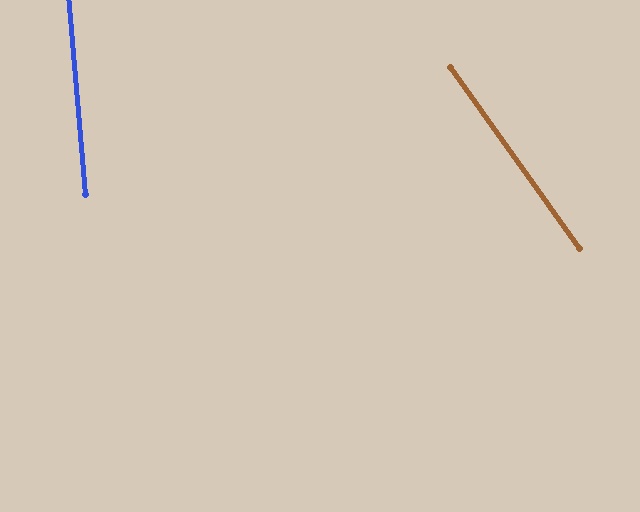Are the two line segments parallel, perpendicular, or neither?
Neither parallel nor perpendicular — they differ by about 30°.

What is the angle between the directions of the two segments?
Approximately 30 degrees.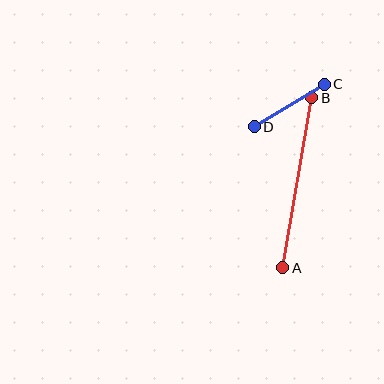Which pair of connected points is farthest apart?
Points A and B are farthest apart.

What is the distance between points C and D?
The distance is approximately 82 pixels.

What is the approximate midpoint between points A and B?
The midpoint is at approximately (297, 183) pixels.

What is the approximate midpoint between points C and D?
The midpoint is at approximately (289, 106) pixels.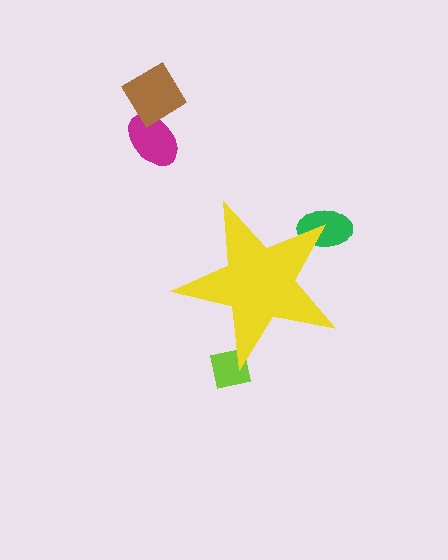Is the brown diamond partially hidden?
No, the brown diamond is fully visible.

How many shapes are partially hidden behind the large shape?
2 shapes are partially hidden.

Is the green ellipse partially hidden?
Yes, the green ellipse is partially hidden behind the yellow star.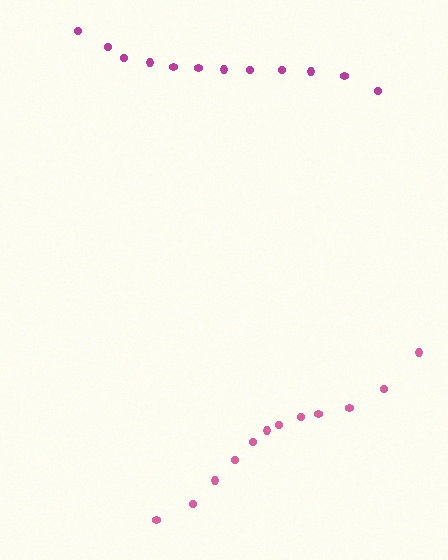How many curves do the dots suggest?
There are 2 distinct paths.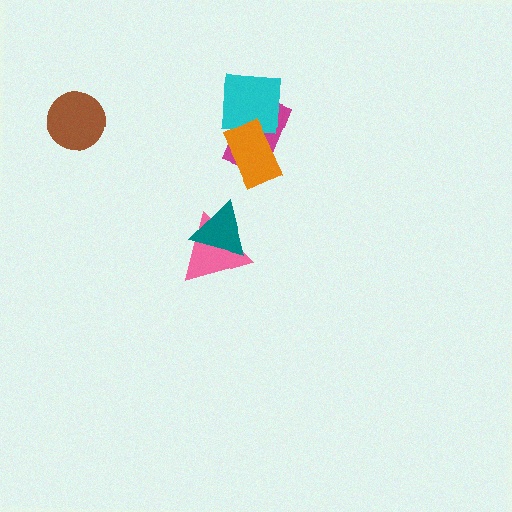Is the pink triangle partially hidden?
Yes, it is partially covered by another shape.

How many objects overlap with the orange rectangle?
2 objects overlap with the orange rectangle.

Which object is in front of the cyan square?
The orange rectangle is in front of the cyan square.